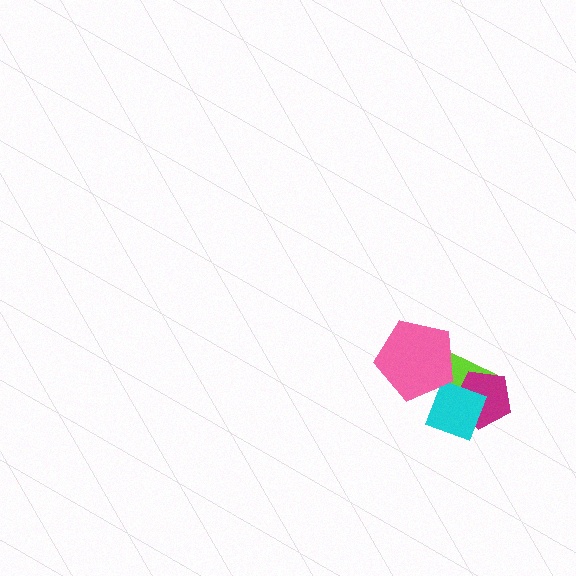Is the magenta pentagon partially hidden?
Yes, it is partially covered by another shape.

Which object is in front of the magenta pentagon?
The cyan diamond is in front of the magenta pentagon.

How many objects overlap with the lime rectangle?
3 objects overlap with the lime rectangle.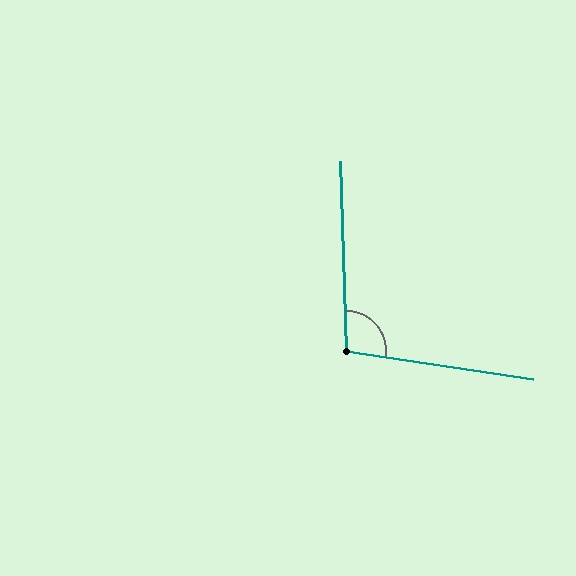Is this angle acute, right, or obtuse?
It is obtuse.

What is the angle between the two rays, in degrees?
Approximately 100 degrees.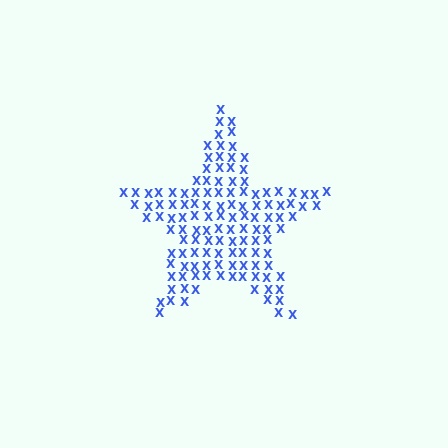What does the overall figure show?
The overall figure shows a star.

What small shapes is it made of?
It is made of small letter X's.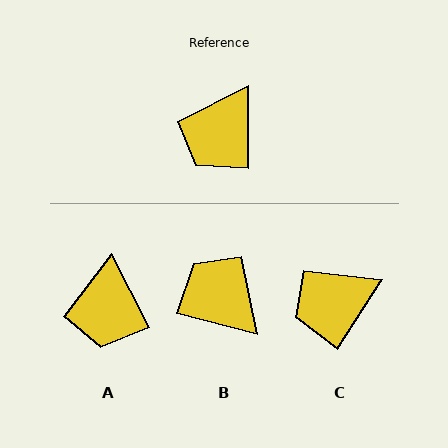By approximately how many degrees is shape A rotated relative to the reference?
Approximately 27 degrees counter-clockwise.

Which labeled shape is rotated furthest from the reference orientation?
B, about 105 degrees away.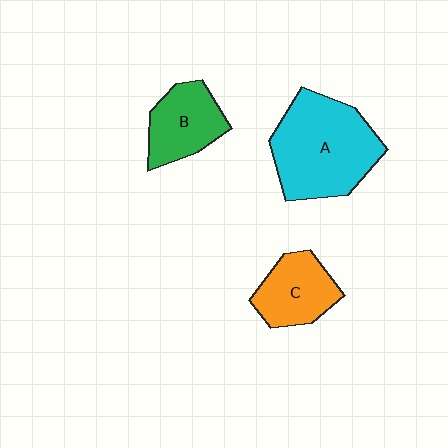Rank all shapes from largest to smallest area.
From largest to smallest: A (cyan), B (green), C (orange).